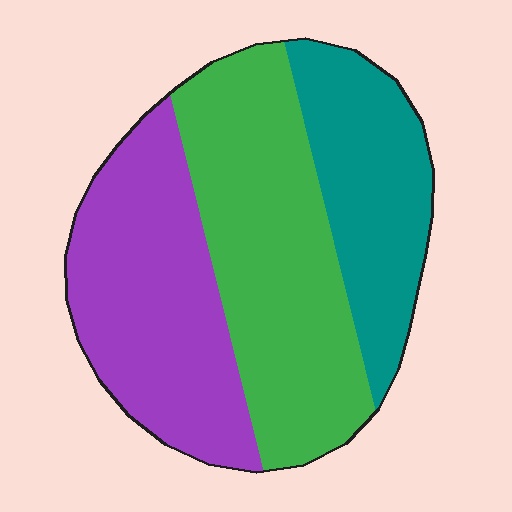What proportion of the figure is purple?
Purple covers roughly 35% of the figure.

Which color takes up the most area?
Green, at roughly 40%.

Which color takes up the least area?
Teal, at roughly 25%.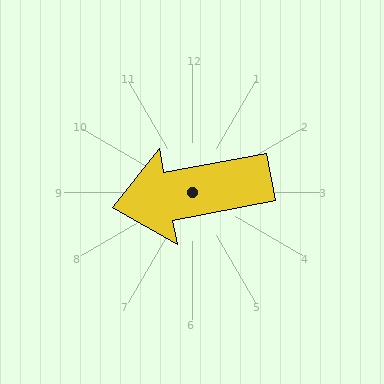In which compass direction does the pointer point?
West.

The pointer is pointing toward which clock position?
Roughly 9 o'clock.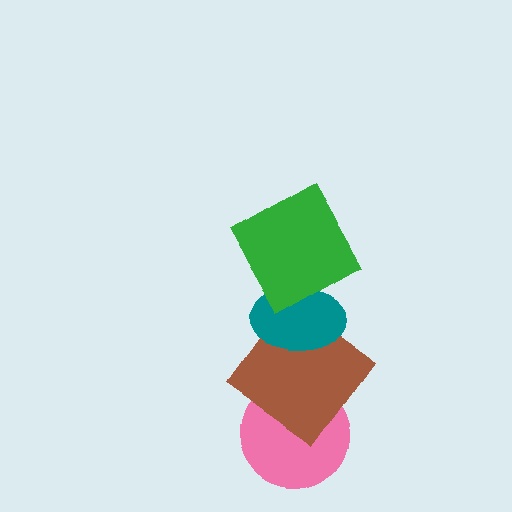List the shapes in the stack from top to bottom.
From top to bottom: the green square, the teal ellipse, the brown diamond, the pink circle.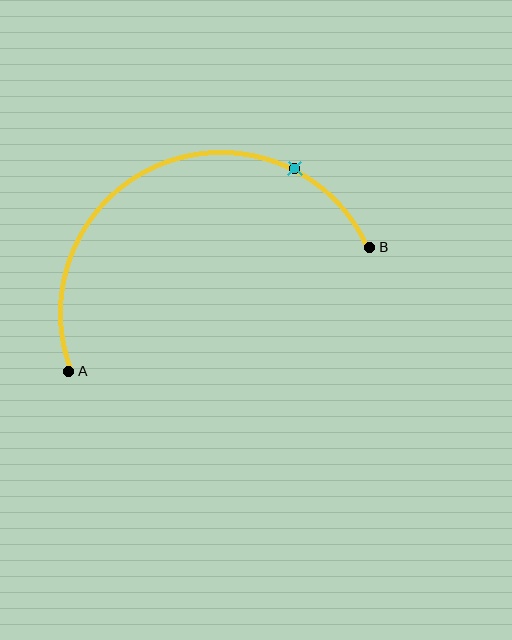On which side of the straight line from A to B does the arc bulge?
The arc bulges above the straight line connecting A and B.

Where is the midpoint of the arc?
The arc midpoint is the point on the curve farthest from the straight line joining A and B. It sits above that line.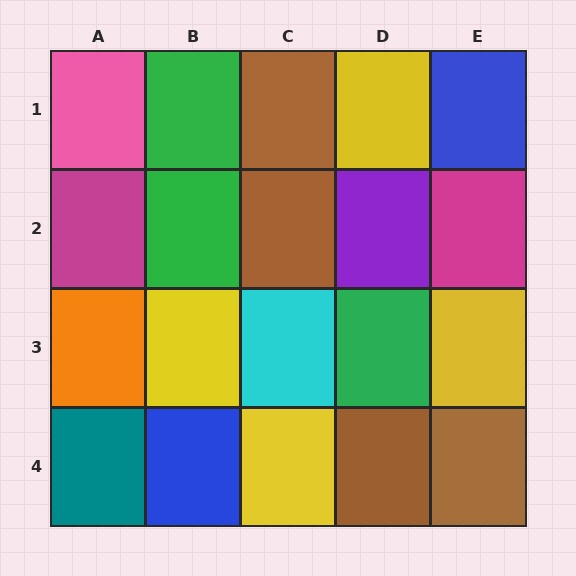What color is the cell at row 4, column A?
Teal.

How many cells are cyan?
1 cell is cyan.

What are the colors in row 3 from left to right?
Orange, yellow, cyan, green, yellow.